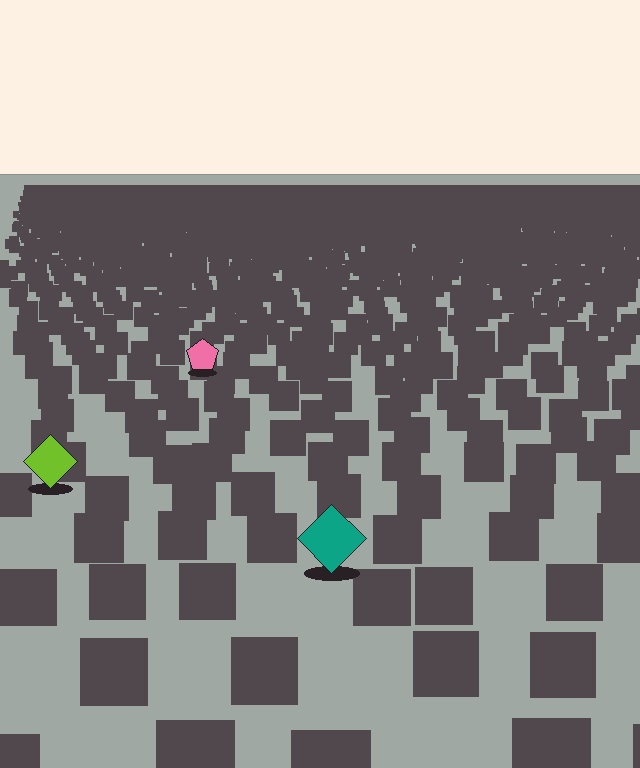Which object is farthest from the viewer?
The pink pentagon is farthest from the viewer. It appears smaller and the ground texture around it is denser.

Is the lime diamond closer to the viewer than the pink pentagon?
Yes. The lime diamond is closer — you can tell from the texture gradient: the ground texture is coarser near it.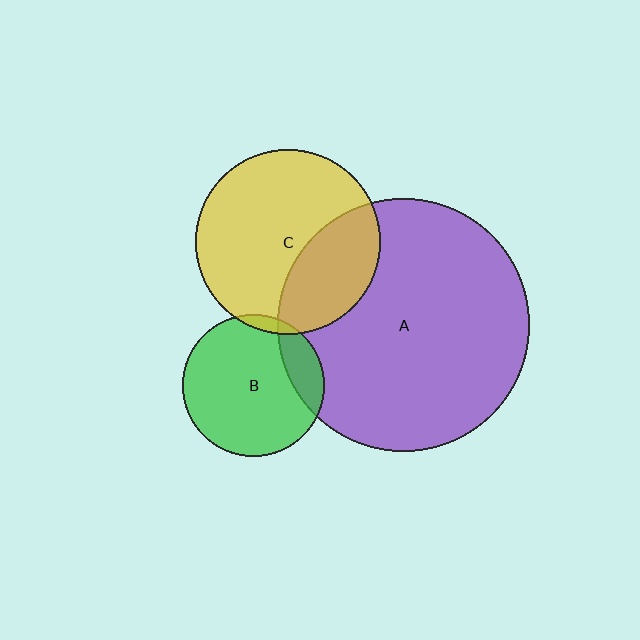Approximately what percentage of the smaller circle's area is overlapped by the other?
Approximately 5%.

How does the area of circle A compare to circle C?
Approximately 1.9 times.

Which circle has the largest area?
Circle A (purple).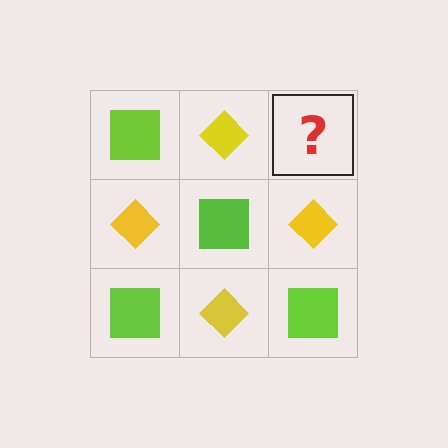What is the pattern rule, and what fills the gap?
The rule is that it alternates lime square and yellow diamond in a checkerboard pattern. The gap should be filled with a lime square.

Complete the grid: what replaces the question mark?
The question mark should be replaced with a lime square.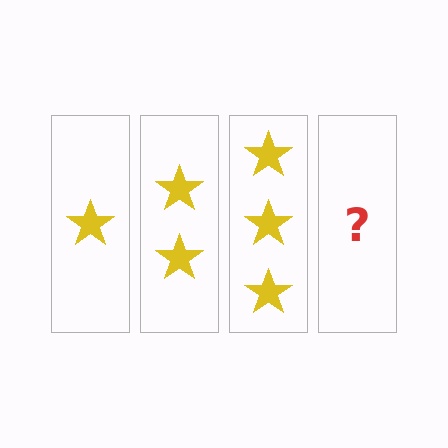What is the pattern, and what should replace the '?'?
The pattern is that each step adds one more star. The '?' should be 4 stars.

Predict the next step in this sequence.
The next step is 4 stars.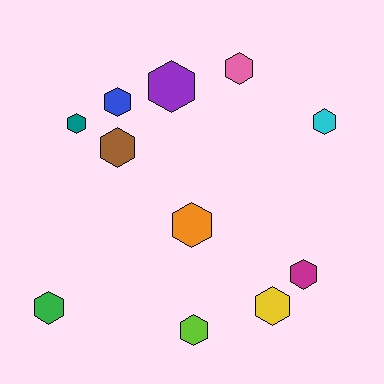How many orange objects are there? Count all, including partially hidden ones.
There is 1 orange object.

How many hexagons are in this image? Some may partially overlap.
There are 11 hexagons.